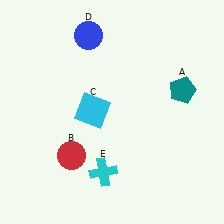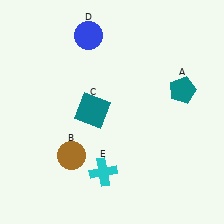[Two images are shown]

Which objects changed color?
B changed from red to brown. C changed from cyan to teal.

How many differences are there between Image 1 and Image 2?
There are 2 differences between the two images.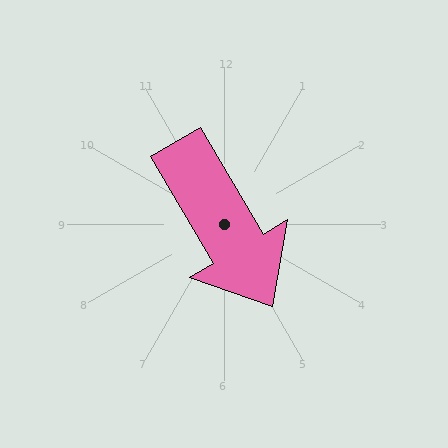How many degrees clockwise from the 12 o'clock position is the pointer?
Approximately 150 degrees.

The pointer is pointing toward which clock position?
Roughly 5 o'clock.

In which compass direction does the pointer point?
Southeast.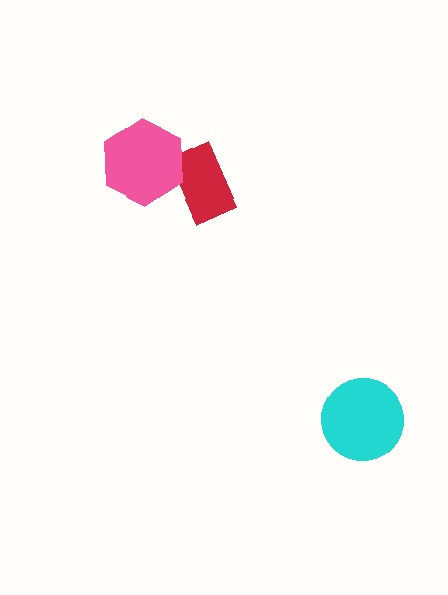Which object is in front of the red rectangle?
The pink hexagon is in front of the red rectangle.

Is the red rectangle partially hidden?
Yes, it is partially covered by another shape.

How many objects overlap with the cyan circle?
0 objects overlap with the cyan circle.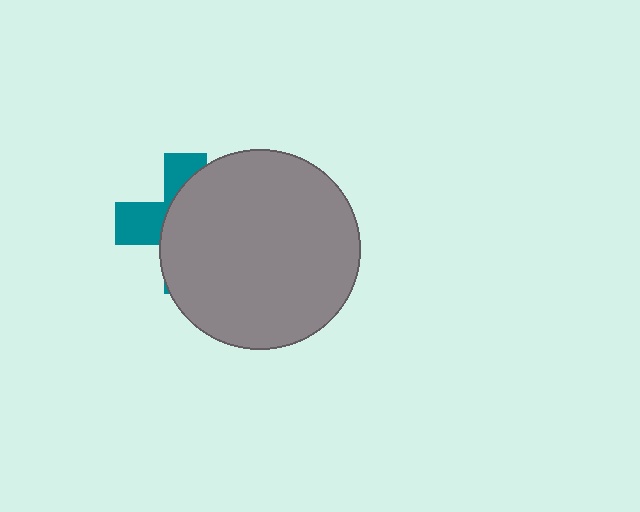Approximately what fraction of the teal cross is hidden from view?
Roughly 67% of the teal cross is hidden behind the gray circle.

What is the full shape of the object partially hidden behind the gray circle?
The partially hidden object is a teal cross.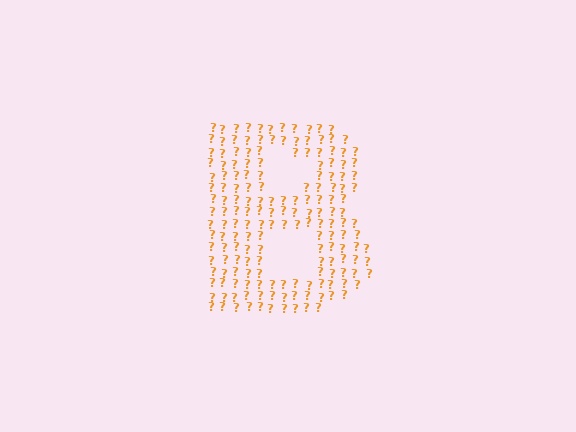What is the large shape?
The large shape is the letter B.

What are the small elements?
The small elements are question marks.